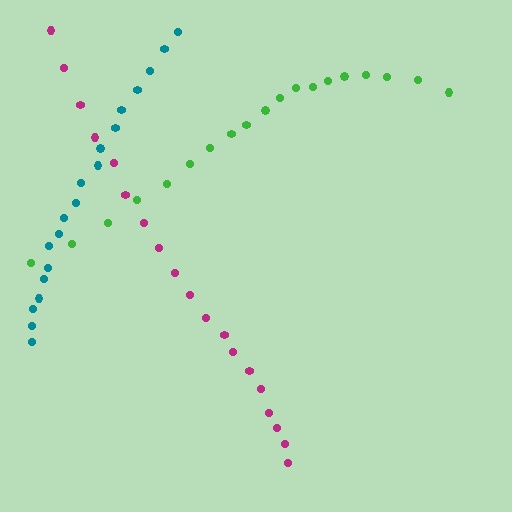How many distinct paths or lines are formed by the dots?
There are 3 distinct paths.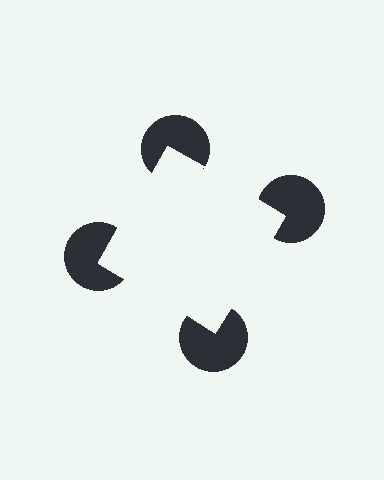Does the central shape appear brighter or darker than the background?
It typically appears slightly brighter than the background, even though no actual brightness change is drawn.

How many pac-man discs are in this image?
There are 4 — one at each vertex of the illusory square.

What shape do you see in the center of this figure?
An illusory square — its edges are inferred from the aligned wedge cuts in the pac-man discs, not physically drawn.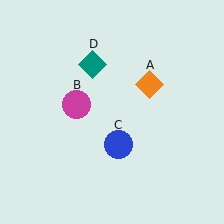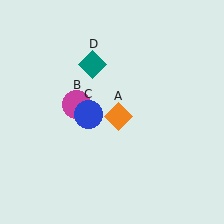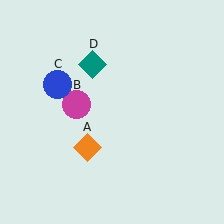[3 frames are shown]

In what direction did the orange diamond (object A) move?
The orange diamond (object A) moved down and to the left.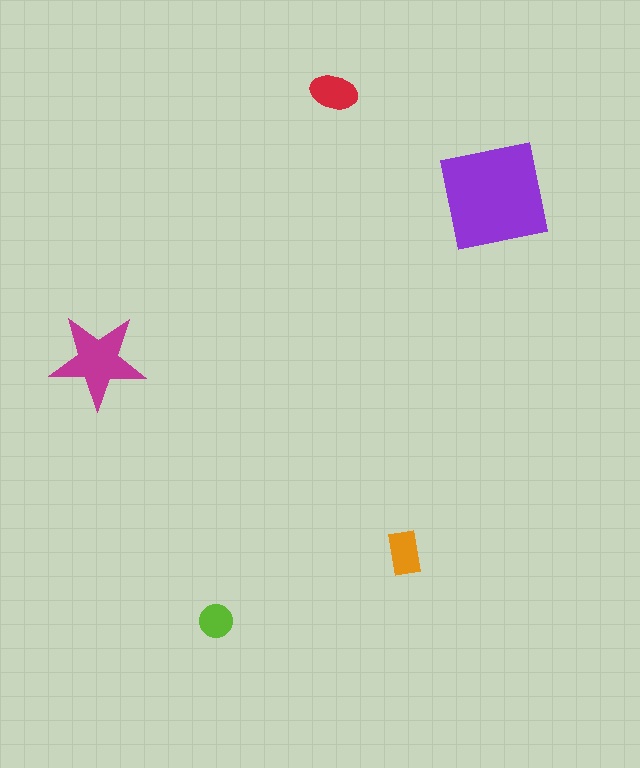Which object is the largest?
The purple square.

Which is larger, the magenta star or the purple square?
The purple square.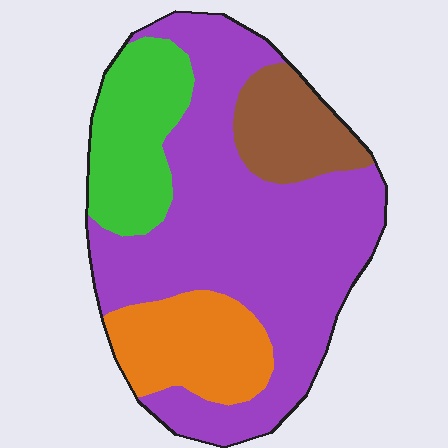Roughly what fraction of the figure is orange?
Orange takes up about one sixth (1/6) of the figure.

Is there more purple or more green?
Purple.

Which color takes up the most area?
Purple, at roughly 55%.